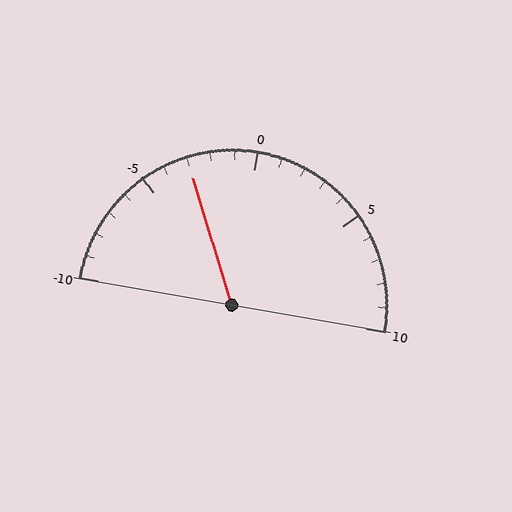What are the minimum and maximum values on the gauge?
The gauge ranges from -10 to 10.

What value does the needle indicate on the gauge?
The needle indicates approximately -3.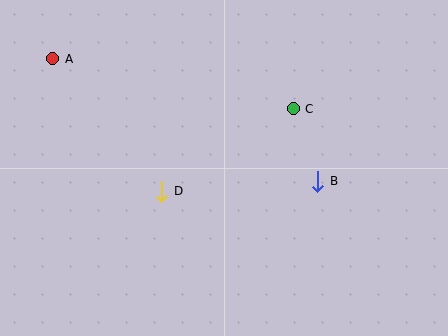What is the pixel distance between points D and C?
The distance between D and C is 155 pixels.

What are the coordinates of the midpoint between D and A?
The midpoint between D and A is at (107, 125).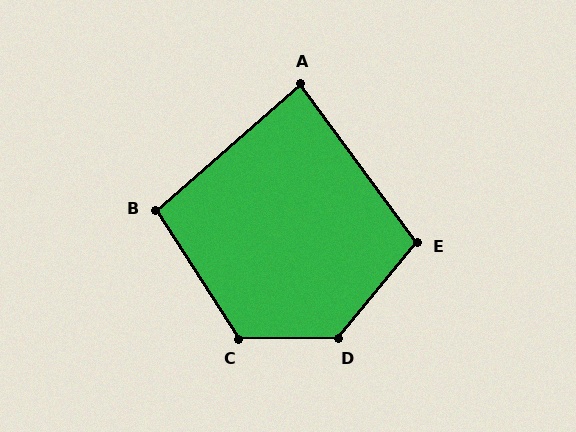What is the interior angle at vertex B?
Approximately 98 degrees (obtuse).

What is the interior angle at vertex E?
Approximately 104 degrees (obtuse).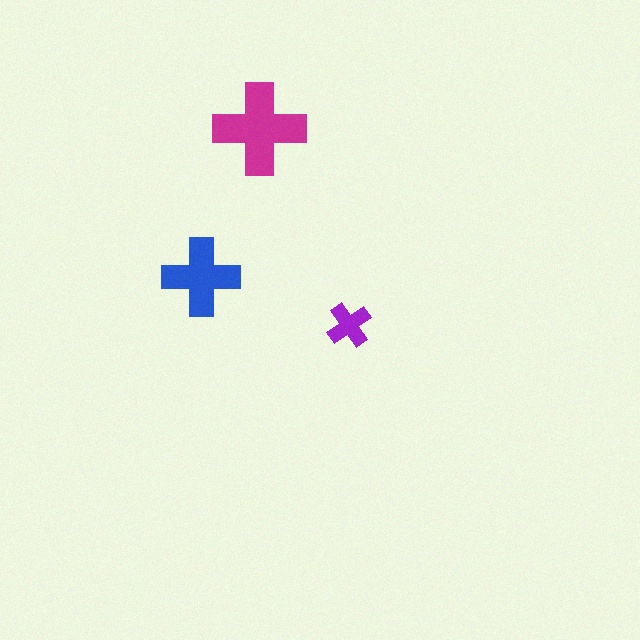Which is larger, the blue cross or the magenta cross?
The magenta one.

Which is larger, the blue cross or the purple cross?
The blue one.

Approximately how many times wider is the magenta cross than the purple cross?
About 2 times wider.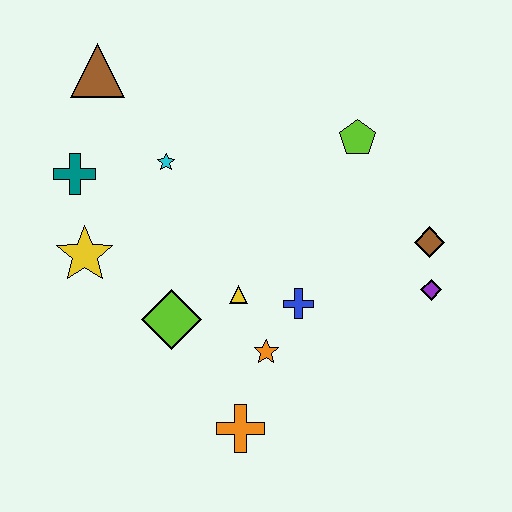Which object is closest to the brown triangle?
The teal cross is closest to the brown triangle.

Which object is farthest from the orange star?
The brown triangle is farthest from the orange star.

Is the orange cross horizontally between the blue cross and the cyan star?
Yes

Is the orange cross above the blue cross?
No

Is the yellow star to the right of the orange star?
No